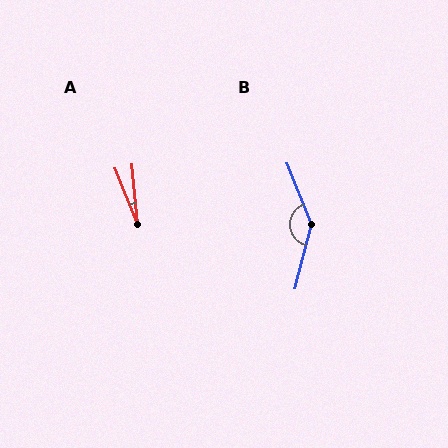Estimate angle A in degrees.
Approximately 16 degrees.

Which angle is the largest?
B, at approximately 144 degrees.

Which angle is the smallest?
A, at approximately 16 degrees.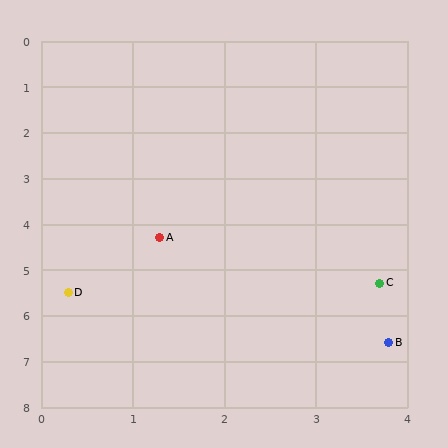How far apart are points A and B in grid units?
Points A and B are about 3.4 grid units apart.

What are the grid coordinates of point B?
Point B is at approximately (3.8, 6.6).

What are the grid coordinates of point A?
Point A is at approximately (1.3, 4.3).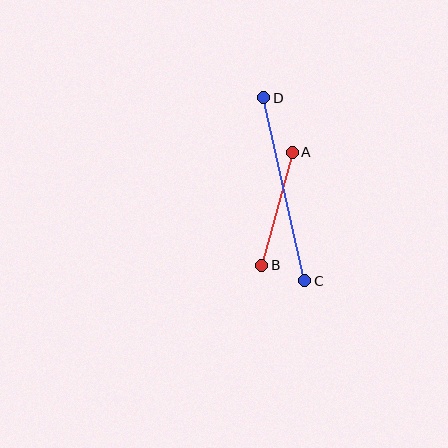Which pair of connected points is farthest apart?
Points C and D are farthest apart.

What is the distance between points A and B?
The distance is approximately 117 pixels.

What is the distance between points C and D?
The distance is approximately 187 pixels.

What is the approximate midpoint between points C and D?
The midpoint is at approximately (284, 189) pixels.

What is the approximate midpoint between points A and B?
The midpoint is at approximately (277, 209) pixels.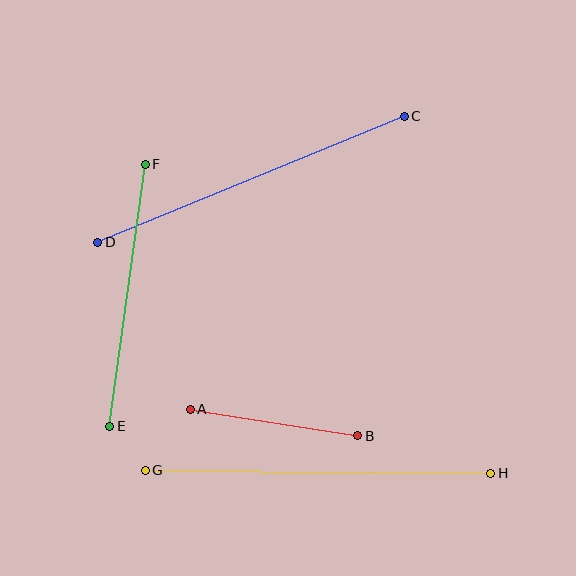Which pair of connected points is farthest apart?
Points G and H are farthest apart.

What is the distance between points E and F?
The distance is approximately 265 pixels.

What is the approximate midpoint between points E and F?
The midpoint is at approximately (127, 295) pixels.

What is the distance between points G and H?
The distance is approximately 346 pixels.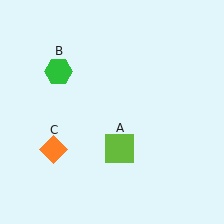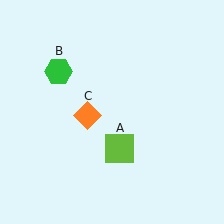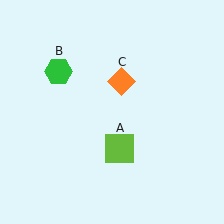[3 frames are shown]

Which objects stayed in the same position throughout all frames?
Lime square (object A) and green hexagon (object B) remained stationary.